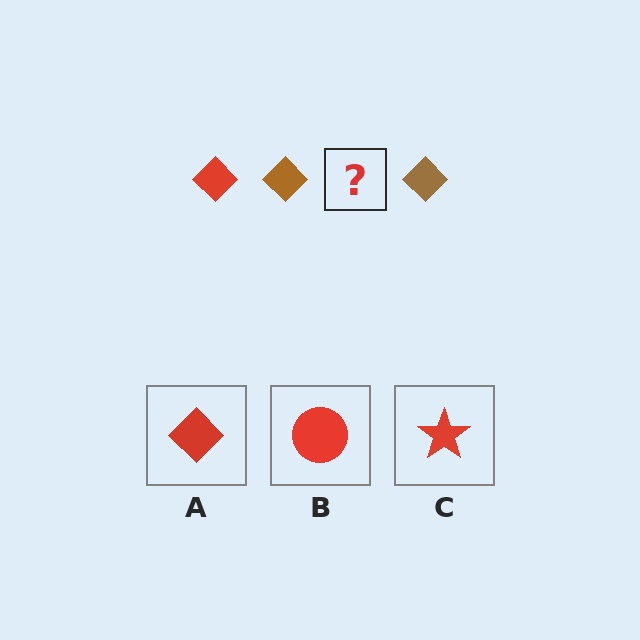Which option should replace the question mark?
Option A.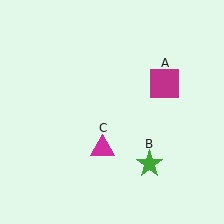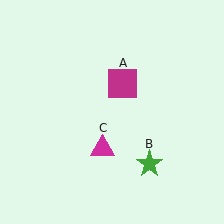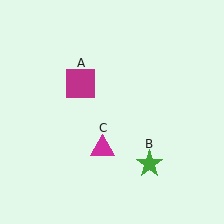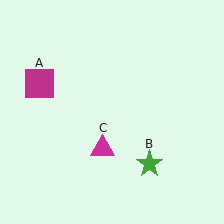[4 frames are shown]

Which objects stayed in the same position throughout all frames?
Green star (object B) and magenta triangle (object C) remained stationary.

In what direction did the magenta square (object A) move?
The magenta square (object A) moved left.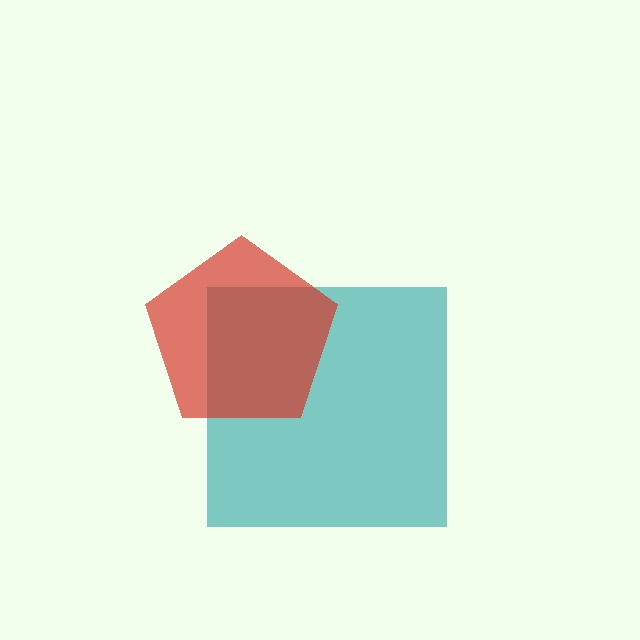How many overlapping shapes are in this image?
There are 2 overlapping shapes in the image.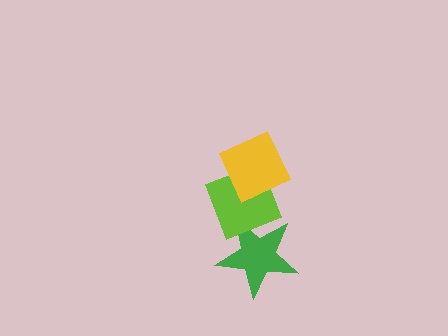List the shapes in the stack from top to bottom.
From top to bottom: the yellow diamond, the lime diamond, the green star.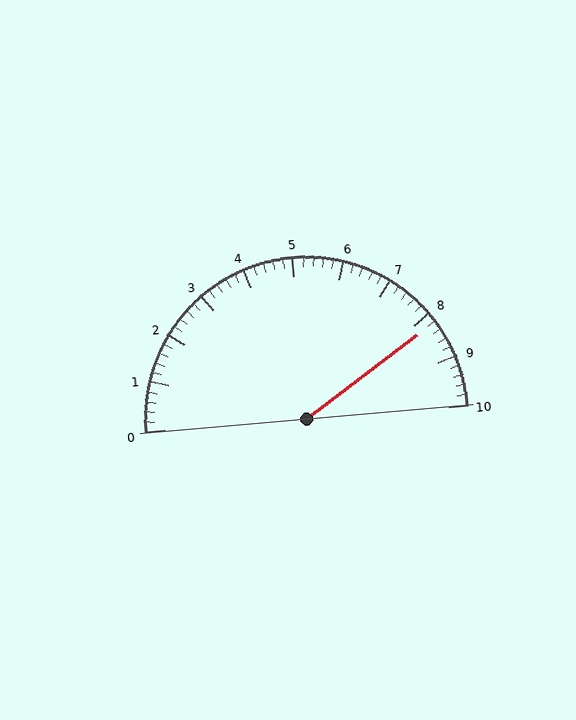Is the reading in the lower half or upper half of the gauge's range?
The reading is in the upper half of the range (0 to 10).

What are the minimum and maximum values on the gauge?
The gauge ranges from 0 to 10.